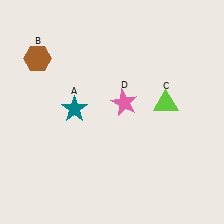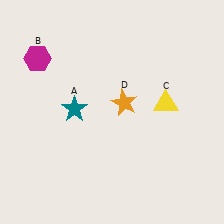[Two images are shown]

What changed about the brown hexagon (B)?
In Image 1, B is brown. In Image 2, it changed to magenta.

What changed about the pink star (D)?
In Image 1, D is pink. In Image 2, it changed to orange.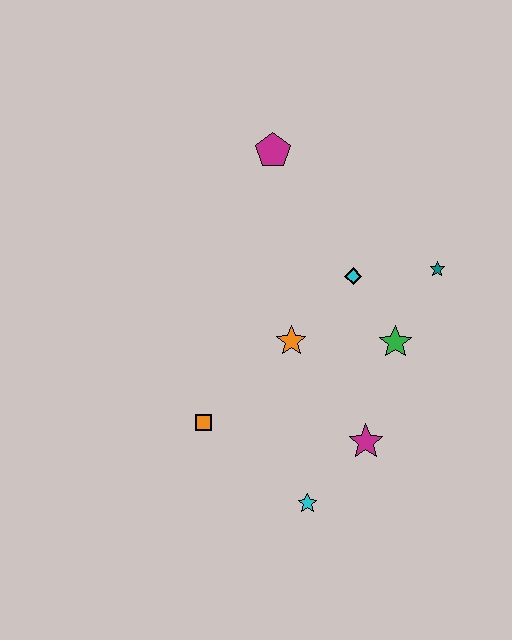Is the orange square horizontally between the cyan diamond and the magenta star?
No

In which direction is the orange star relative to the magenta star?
The orange star is above the magenta star.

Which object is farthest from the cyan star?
The magenta pentagon is farthest from the cyan star.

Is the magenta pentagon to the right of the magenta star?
No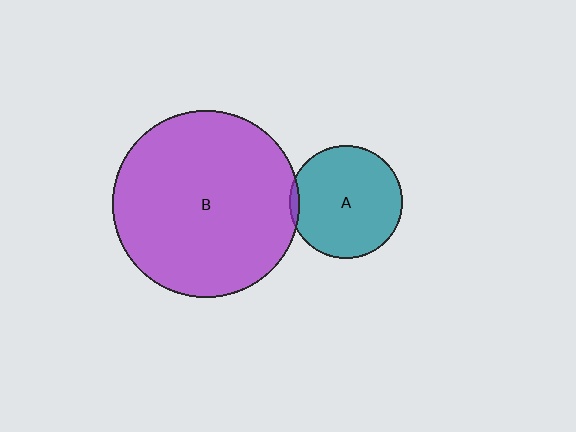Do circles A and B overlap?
Yes.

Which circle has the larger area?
Circle B (purple).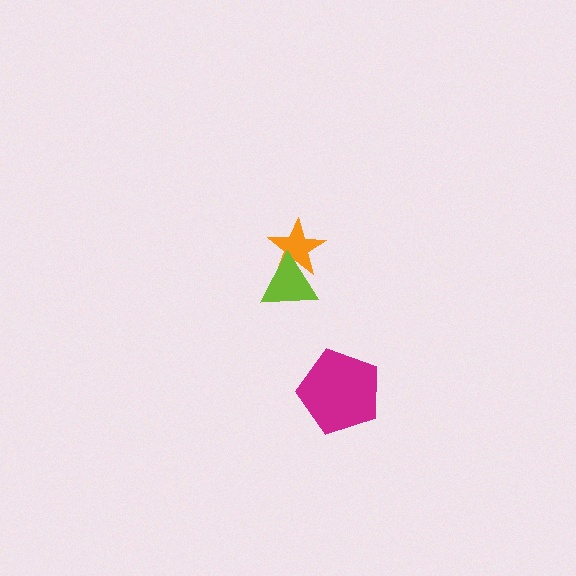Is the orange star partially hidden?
Yes, it is partially covered by another shape.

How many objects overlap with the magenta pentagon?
0 objects overlap with the magenta pentagon.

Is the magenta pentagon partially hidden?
No, no other shape covers it.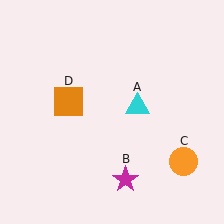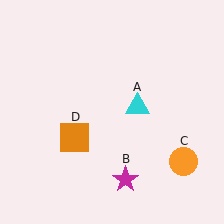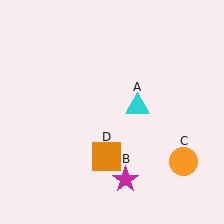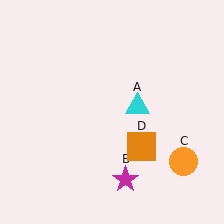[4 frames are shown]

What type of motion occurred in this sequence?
The orange square (object D) rotated counterclockwise around the center of the scene.